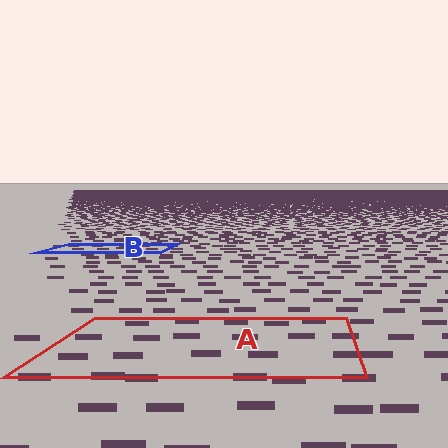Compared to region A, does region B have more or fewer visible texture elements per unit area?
Region B has more texture elements per unit area — they are packed more densely because it is farther away.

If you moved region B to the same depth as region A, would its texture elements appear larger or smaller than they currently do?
They would appear larger. At a closer depth, the same texture elements are projected at a bigger on-screen size.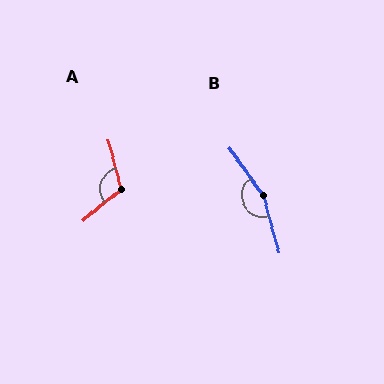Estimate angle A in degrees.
Approximately 114 degrees.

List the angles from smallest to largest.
A (114°), B (161°).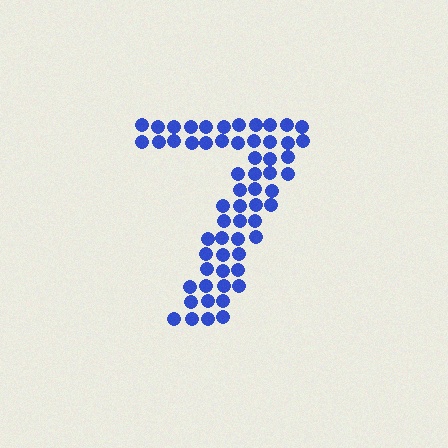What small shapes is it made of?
It is made of small circles.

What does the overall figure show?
The overall figure shows the digit 7.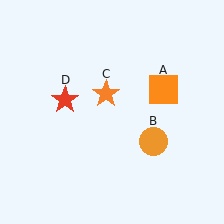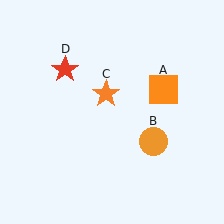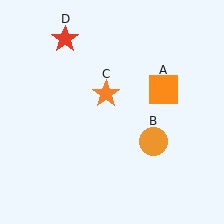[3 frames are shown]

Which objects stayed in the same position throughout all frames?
Orange square (object A) and orange circle (object B) and orange star (object C) remained stationary.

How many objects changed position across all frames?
1 object changed position: red star (object D).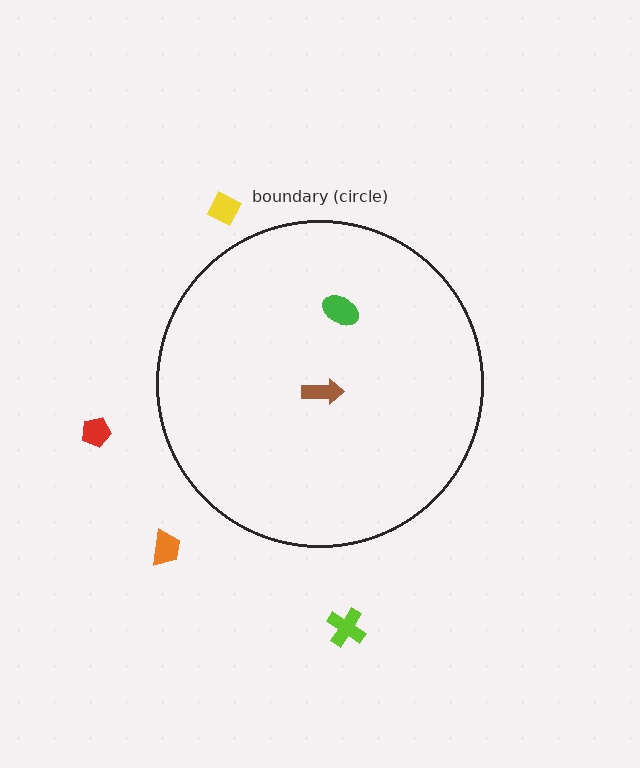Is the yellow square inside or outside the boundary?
Outside.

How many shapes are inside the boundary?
2 inside, 4 outside.